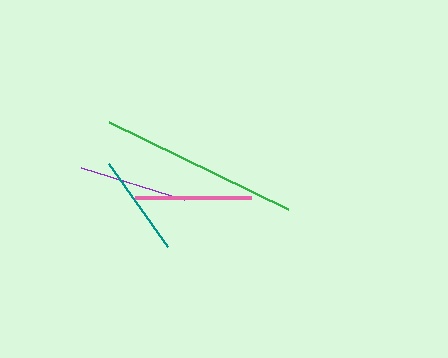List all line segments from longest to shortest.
From longest to shortest: green, pink, purple, teal.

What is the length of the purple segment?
The purple segment is approximately 107 pixels long.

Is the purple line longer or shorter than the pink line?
The pink line is longer than the purple line.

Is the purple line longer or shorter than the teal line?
The purple line is longer than the teal line.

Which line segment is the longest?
The green line is the longest at approximately 199 pixels.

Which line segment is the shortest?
The teal line is the shortest at approximately 102 pixels.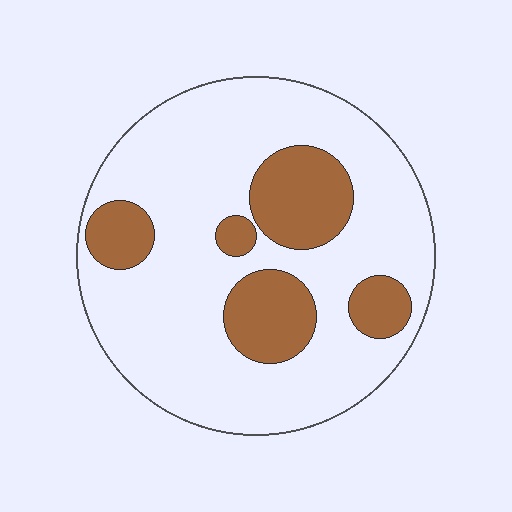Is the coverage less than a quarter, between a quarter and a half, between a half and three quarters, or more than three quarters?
Less than a quarter.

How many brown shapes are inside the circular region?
5.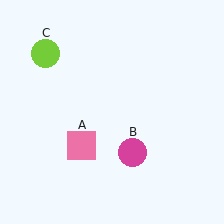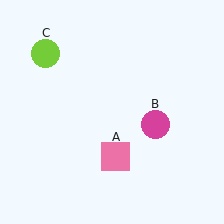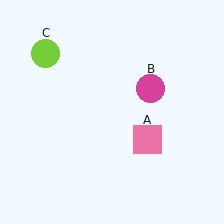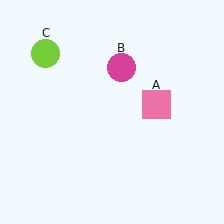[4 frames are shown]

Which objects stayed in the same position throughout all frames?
Lime circle (object C) remained stationary.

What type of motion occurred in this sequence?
The pink square (object A), magenta circle (object B) rotated counterclockwise around the center of the scene.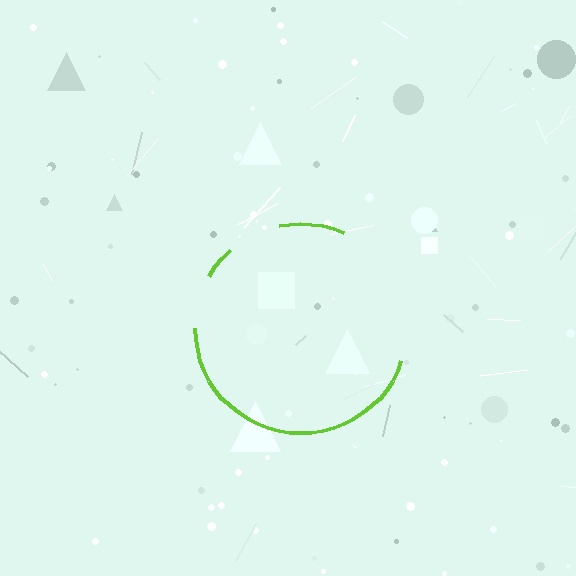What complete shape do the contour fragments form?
The contour fragments form a circle.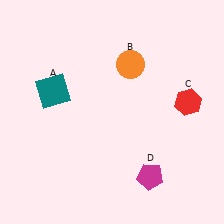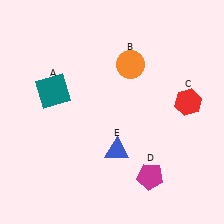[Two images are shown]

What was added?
A blue triangle (E) was added in Image 2.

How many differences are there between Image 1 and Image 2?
There is 1 difference between the two images.